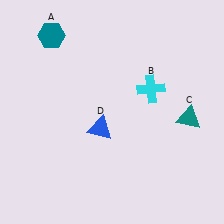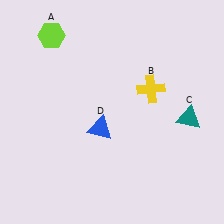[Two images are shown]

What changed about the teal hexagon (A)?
In Image 1, A is teal. In Image 2, it changed to lime.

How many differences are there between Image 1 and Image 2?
There are 2 differences between the two images.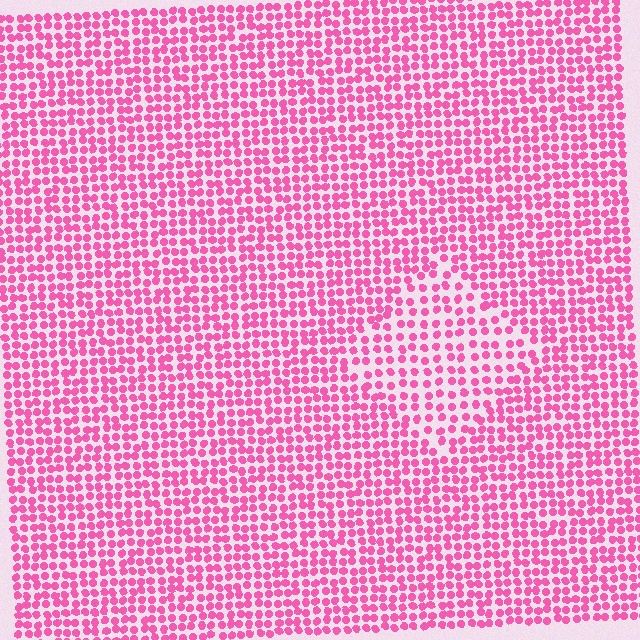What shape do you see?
I see a diamond.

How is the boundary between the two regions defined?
The boundary is defined by a change in element density (approximately 1.5x ratio). All elements are the same color, size, and shape.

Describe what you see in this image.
The image contains small pink elements arranged at two different densities. A diamond-shaped region is visible where the elements are less densely packed than the surrounding area.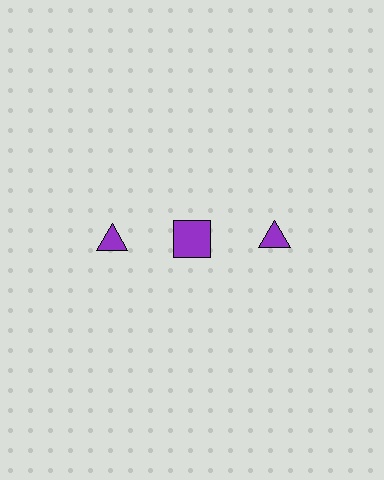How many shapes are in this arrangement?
There are 3 shapes arranged in a grid pattern.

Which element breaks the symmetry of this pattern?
The purple square in the top row, second from left column breaks the symmetry. All other shapes are purple triangles.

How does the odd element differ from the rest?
It has a different shape: square instead of triangle.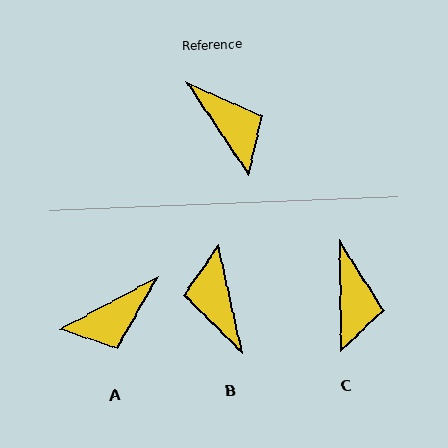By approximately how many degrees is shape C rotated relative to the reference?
Approximately 33 degrees clockwise.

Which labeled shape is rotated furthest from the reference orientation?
B, about 159 degrees away.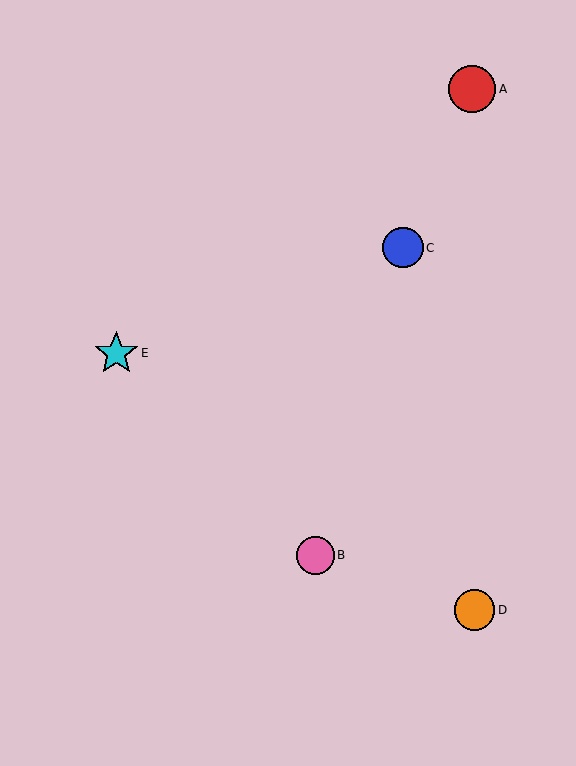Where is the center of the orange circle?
The center of the orange circle is at (474, 610).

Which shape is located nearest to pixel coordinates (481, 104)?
The red circle (labeled A) at (472, 89) is nearest to that location.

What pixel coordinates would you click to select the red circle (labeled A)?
Click at (472, 89) to select the red circle A.